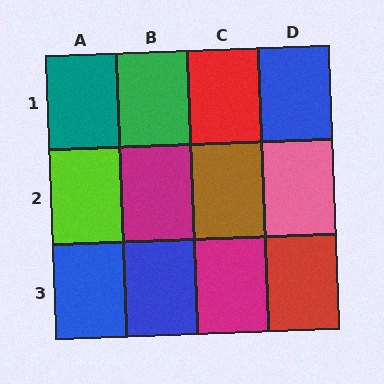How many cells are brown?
1 cell is brown.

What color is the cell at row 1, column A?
Teal.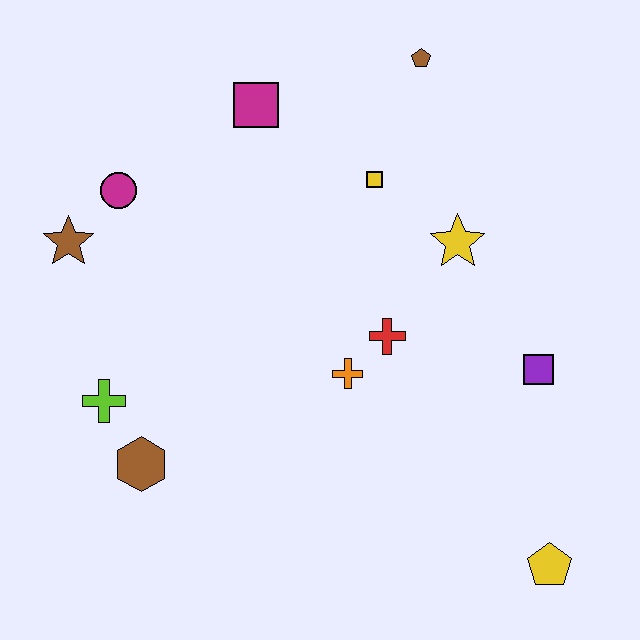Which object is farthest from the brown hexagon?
The brown pentagon is farthest from the brown hexagon.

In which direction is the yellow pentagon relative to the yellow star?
The yellow pentagon is below the yellow star.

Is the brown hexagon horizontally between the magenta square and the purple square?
No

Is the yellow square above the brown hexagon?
Yes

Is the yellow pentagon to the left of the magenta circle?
No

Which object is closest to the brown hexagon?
The lime cross is closest to the brown hexagon.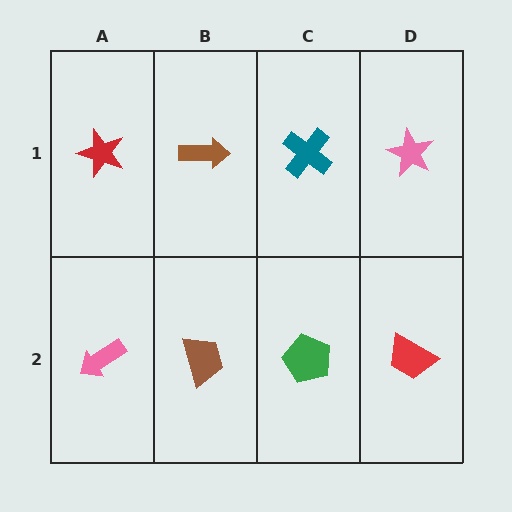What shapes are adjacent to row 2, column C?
A teal cross (row 1, column C), a brown trapezoid (row 2, column B), a red trapezoid (row 2, column D).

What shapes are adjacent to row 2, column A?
A red star (row 1, column A), a brown trapezoid (row 2, column B).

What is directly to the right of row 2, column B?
A green pentagon.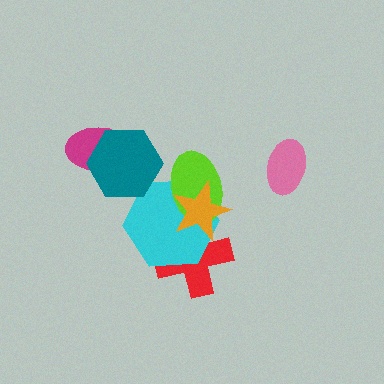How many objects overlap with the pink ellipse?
0 objects overlap with the pink ellipse.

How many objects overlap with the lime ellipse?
2 objects overlap with the lime ellipse.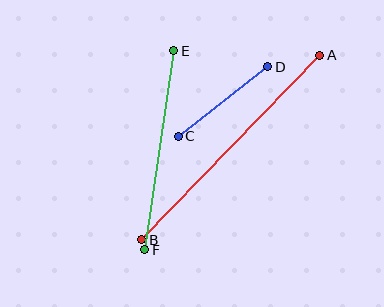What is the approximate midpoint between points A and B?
The midpoint is at approximately (231, 147) pixels.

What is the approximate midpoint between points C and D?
The midpoint is at approximately (223, 102) pixels.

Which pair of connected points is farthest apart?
Points A and B are farthest apart.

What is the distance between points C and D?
The distance is approximately 113 pixels.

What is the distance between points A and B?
The distance is approximately 257 pixels.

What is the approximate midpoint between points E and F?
The midpoint is at approximately (159, 150) pixels.